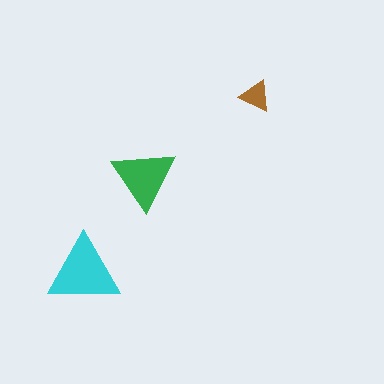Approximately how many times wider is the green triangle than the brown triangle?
About 2 times wider.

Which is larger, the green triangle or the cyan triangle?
The cyan one.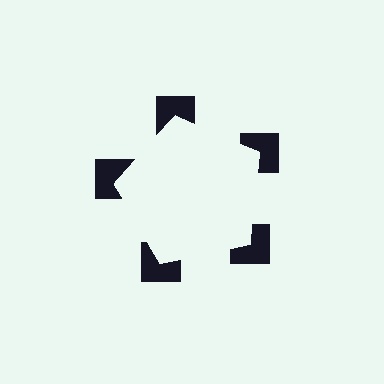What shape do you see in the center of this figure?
An illusory pentagon — its edges are inferred from the aligned wedge cuts in the notched squares, not physically drawn.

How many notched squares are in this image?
There are 5 — one at each vertex of the illusory pentagon.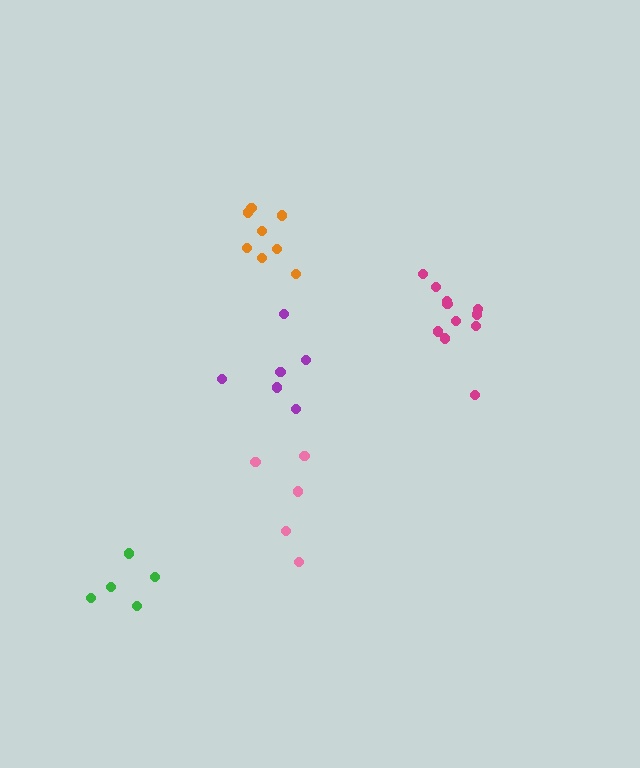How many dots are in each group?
Group 1: 8 dots, Group 2: 5 dots, Group 3: 11 dots, Group 4: 5 dots, Group 5: 6 dots (35 total).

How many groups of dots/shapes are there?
There are 5 groups.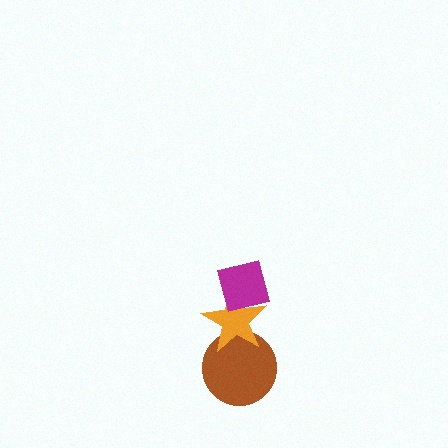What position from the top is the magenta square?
The magenta square is 1st from the top.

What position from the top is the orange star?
The orange star is 2nd from the top.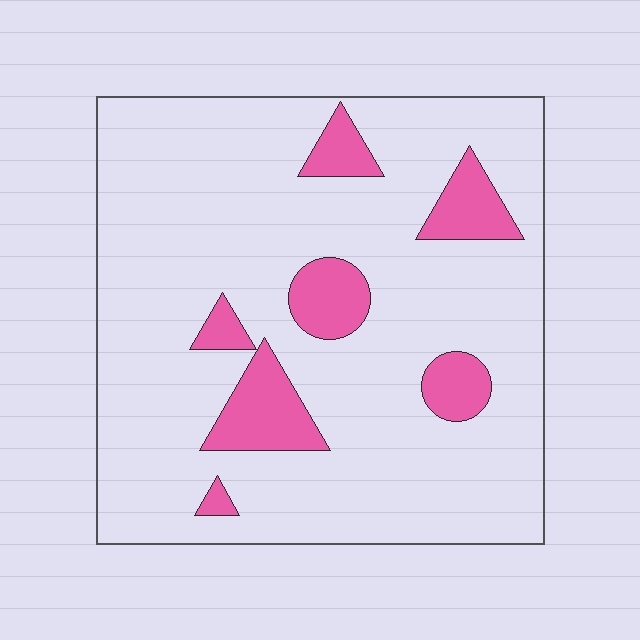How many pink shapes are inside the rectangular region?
7.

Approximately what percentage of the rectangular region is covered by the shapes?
Approximately 15%.